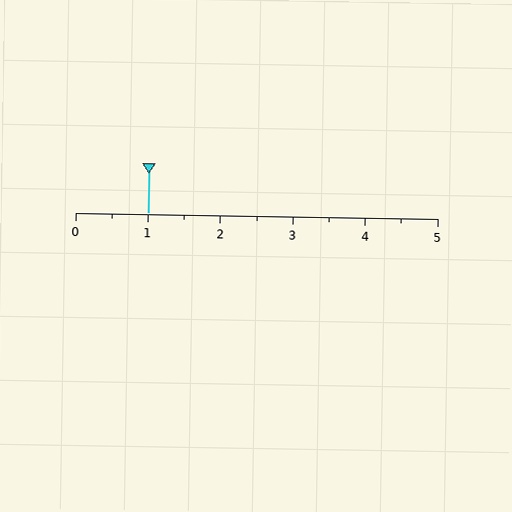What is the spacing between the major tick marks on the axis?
The major ticks are spaced 1 apart.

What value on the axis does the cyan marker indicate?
The marker indicates approximately 1.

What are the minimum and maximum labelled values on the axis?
The axis runs from 0 to 5.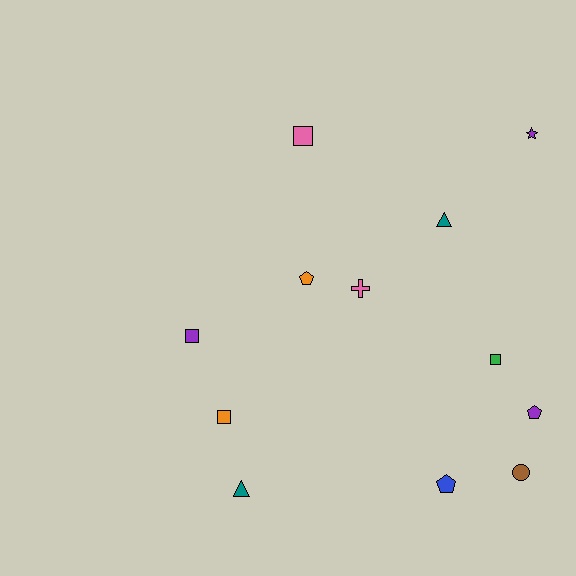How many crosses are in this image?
There is 1 cross.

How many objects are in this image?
There are 12 objects.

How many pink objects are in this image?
There are 2 pink objects.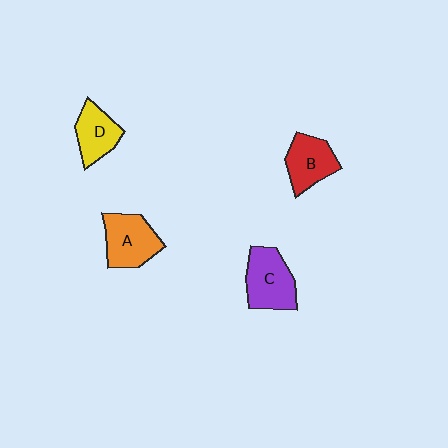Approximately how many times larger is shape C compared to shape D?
Approximately 1.3 times.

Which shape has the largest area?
Shape C (purple).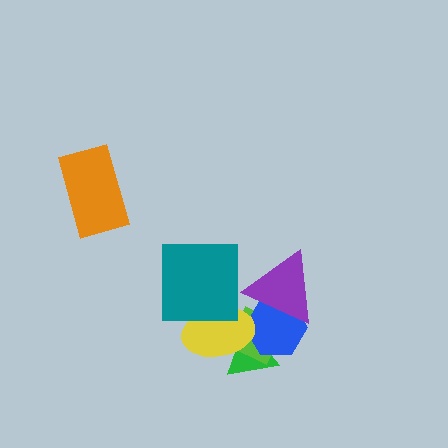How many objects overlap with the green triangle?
3 objects overlap with the green triangle.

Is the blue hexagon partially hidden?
Yes, it is partially covered by another shape.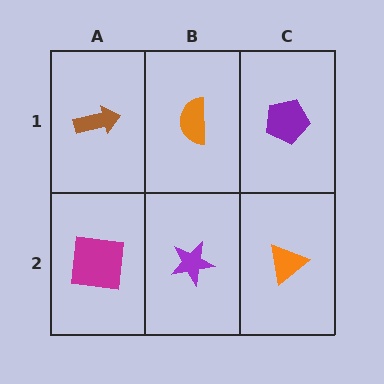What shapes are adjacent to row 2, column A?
A brown arrow (row 1, column A), a purple star (row 2, column B).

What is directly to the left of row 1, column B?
A brown arrow.